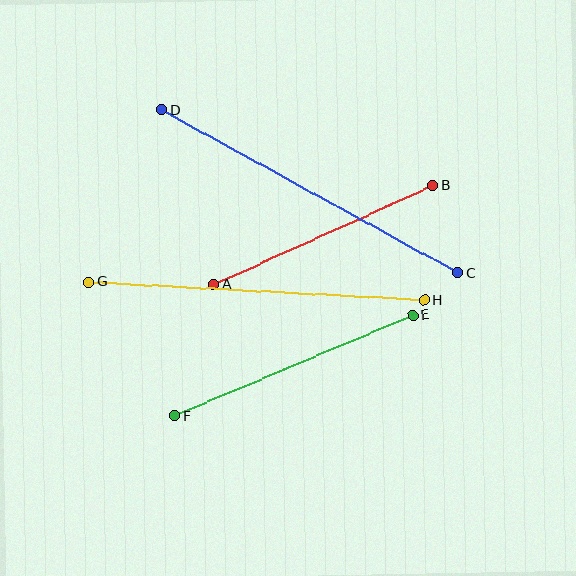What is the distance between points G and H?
The distance is approximately 336 pixels.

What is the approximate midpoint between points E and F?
The midpoint is at approximately (294, 365) pixels.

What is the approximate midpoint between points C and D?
The midpoint is at approximately (310, 191) pixels.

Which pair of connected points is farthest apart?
Points C and D are farthest apart.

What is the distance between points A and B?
The distance is approximately 241 pixels.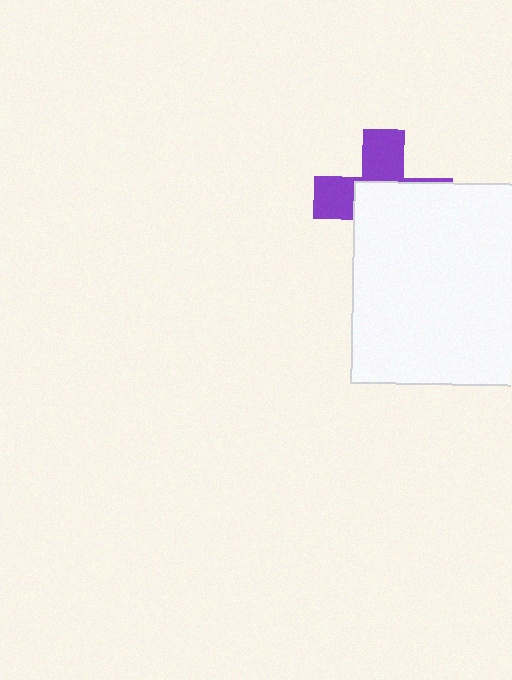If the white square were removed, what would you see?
You would see the complete purple cross.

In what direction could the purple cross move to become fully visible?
The purple cross could move toward the upper-left. That would shift it out from behind the white square entirely.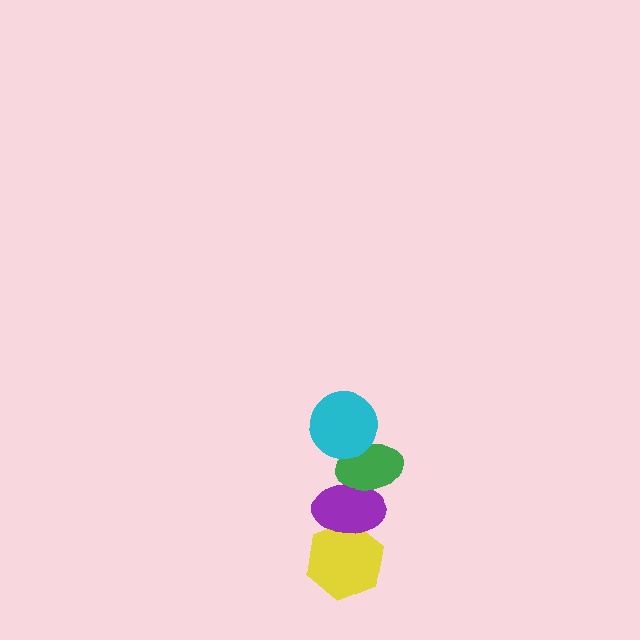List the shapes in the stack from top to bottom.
From top to bottom: the cyan circle, the green ellipse, the purple ellipse, the yellow hexagon.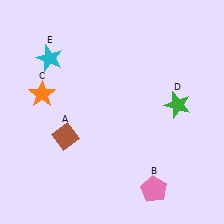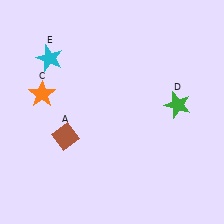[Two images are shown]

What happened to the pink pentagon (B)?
The pink pentagon (B) was removed in Image 2. It was in the bottom-right area of Image 1.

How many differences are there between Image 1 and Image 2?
There is 1 difference between the two images.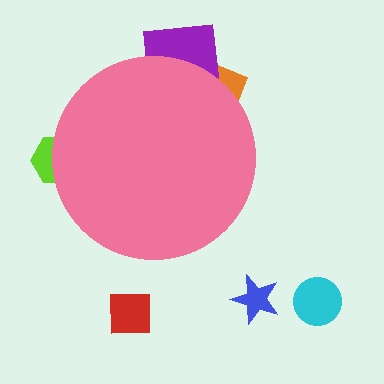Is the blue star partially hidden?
No, the blue star is fully visible.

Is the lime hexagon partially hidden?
Yes, the lime hexagon is partially hidden behind the pink circle.